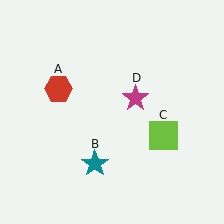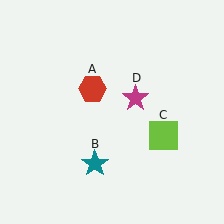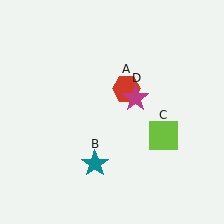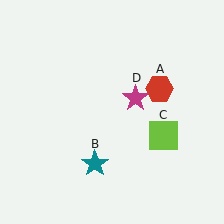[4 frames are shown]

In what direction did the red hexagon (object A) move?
The red hexagon (object A) moved right.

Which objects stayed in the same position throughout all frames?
Teal star (object B) and lime square (object C) and magenta star (object D) remained stationary.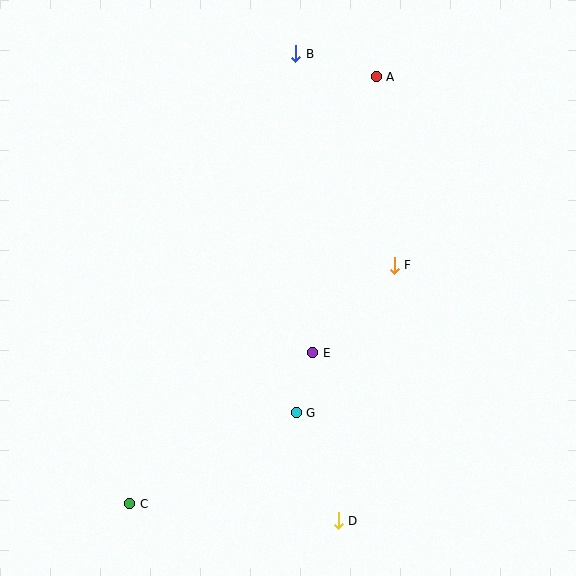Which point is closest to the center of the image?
Point E at (313, 353) is closest to the center.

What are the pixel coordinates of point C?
Point C is at (130, 504).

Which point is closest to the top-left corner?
Point B is closest to the top-left corner.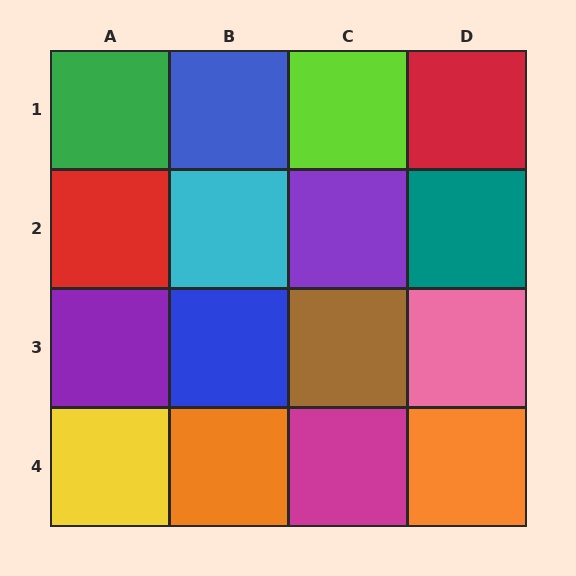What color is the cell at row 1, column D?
Red.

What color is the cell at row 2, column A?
Red.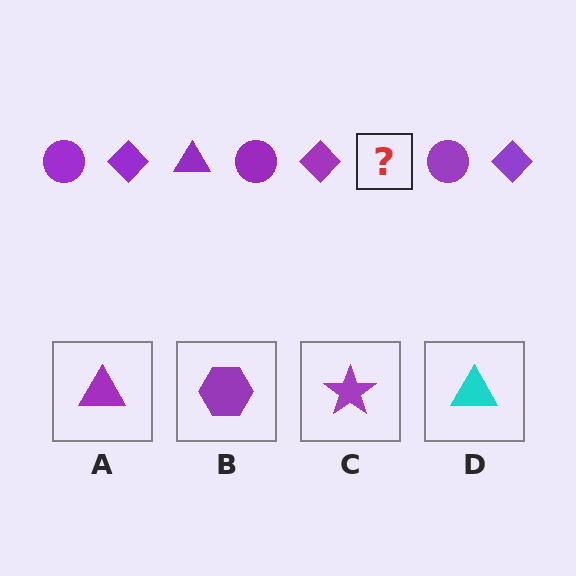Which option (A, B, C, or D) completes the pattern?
A.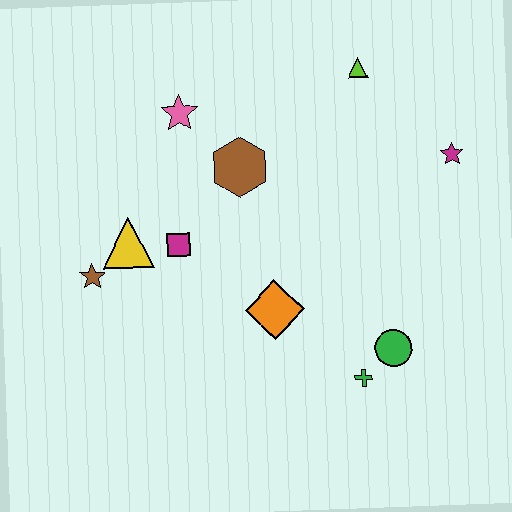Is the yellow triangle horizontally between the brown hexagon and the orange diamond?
No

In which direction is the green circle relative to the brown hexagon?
The green circle is below the brown hexagon.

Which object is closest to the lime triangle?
The magenta star is closest to the lime triangle.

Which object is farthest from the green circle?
The pink star is farthest from the green circle.